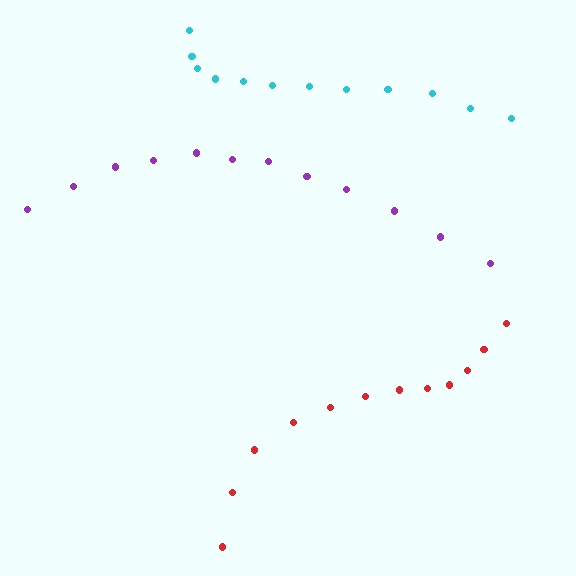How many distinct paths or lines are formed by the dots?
There are 3 distinct paths.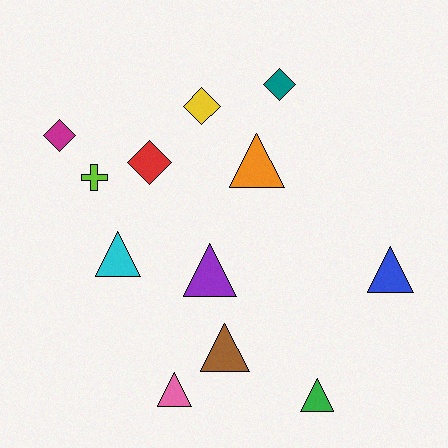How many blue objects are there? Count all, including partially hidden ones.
There is 1 blue object.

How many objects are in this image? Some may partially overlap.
There are 12 objects.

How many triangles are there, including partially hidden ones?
There are 7 triangles.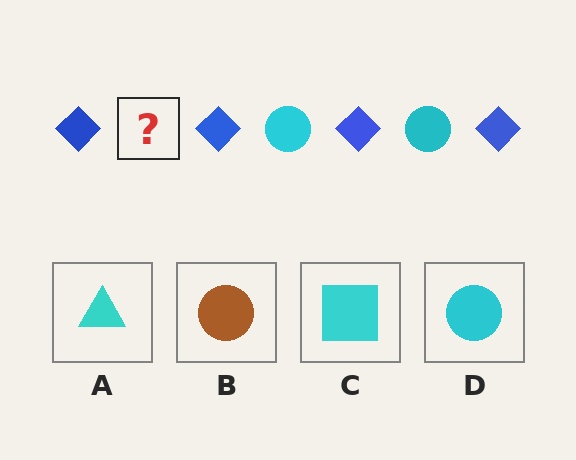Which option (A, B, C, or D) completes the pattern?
D.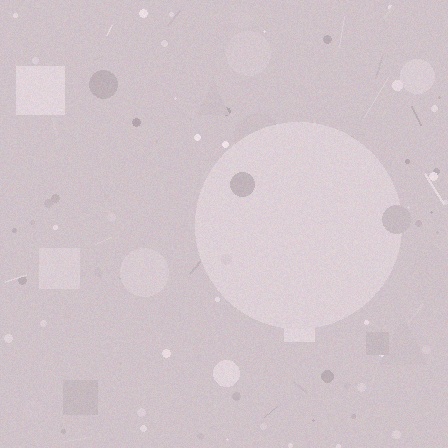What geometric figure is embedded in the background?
A circle is embedded in the background.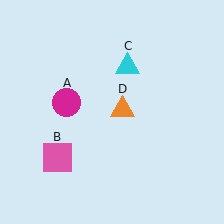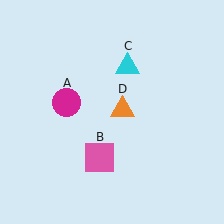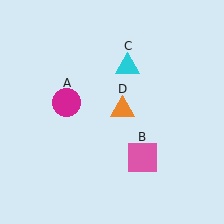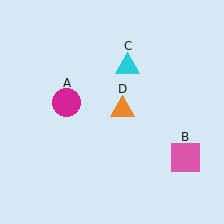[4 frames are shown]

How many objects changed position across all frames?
1 object changed position: pink square (object B).